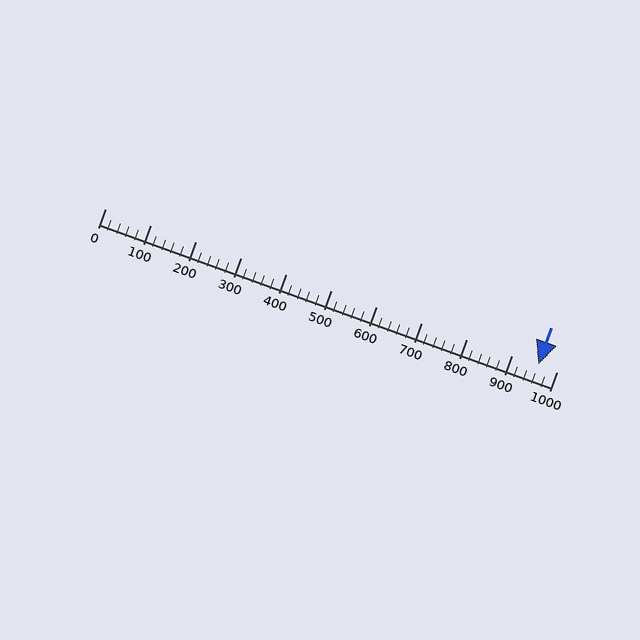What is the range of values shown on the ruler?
The ruler shows values from 0 to 1000.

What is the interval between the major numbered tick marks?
The major tick marks are spaced 100 units apart.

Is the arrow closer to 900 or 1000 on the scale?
The arrow is closer to 1000.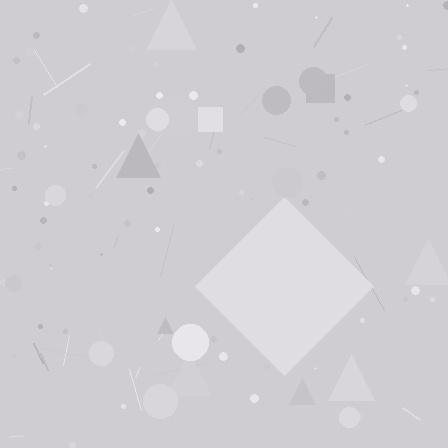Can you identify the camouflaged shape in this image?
The camouflaged shape is a diamond.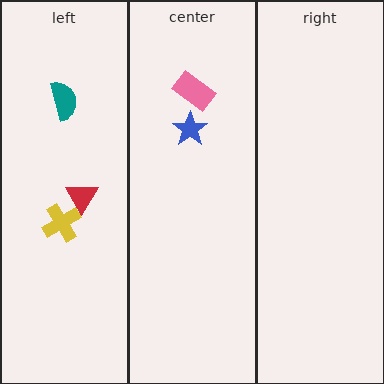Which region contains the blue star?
The center region.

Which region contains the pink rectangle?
The center region.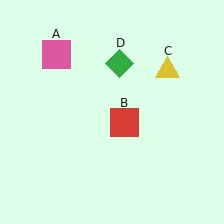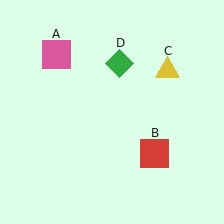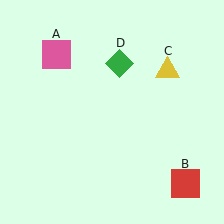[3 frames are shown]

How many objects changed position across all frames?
1 object changed position: red square (object B).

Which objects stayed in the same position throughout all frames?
Pink square (object A) and yellow triangle (object C) and green diamond (object D) remained stationary.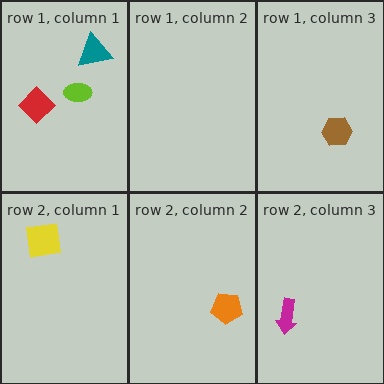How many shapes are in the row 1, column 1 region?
3.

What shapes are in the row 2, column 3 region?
The magenta arrow.